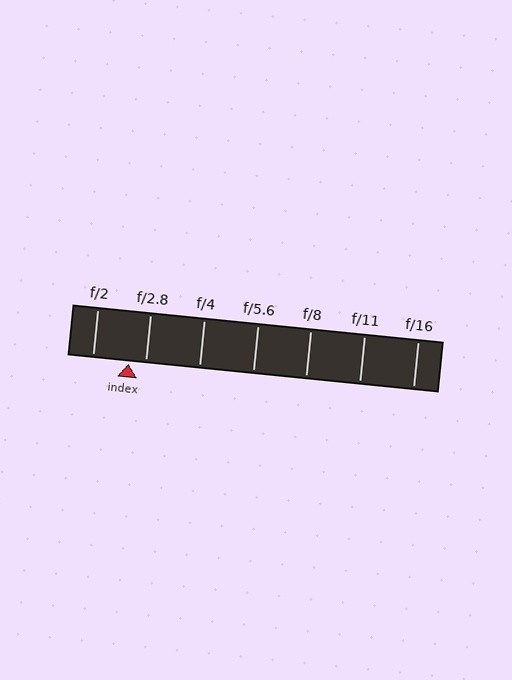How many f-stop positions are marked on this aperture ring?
There are 7 f-stop positions marked.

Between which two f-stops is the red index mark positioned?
The index mark is between f/2 and f/2.8.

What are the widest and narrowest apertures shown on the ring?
The widest aperture shown is f/2 and the narrowest is f/16.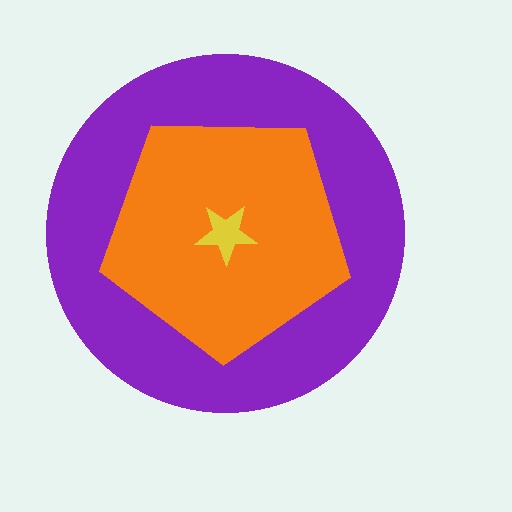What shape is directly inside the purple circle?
The orange pentagon.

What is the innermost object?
The yellow star.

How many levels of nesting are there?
3.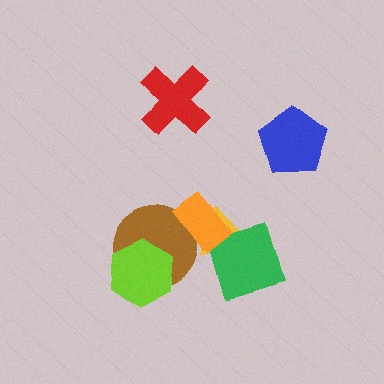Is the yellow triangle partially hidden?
Yes, it is partially covered by another shape.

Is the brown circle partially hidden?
Yes, it is partially covered by another shape.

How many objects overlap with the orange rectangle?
3 objects overlap with the orange rectangle.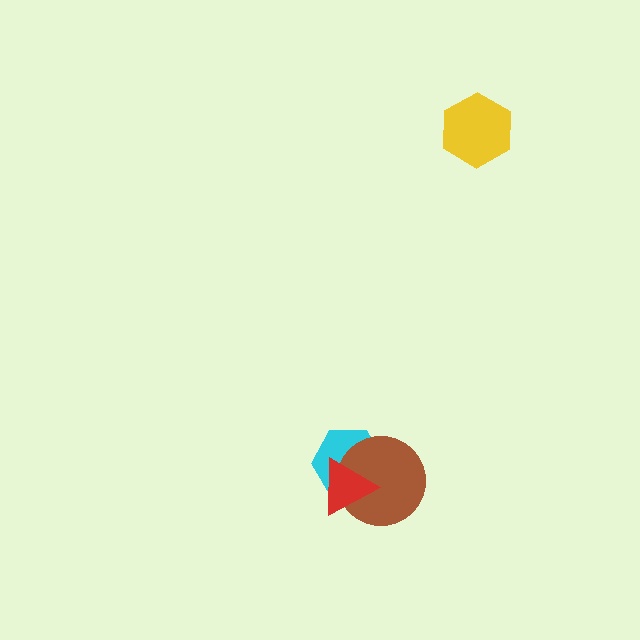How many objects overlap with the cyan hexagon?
2 objects overlap with the cyan hexagon.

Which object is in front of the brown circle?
The red triangle is in front of the brown circle.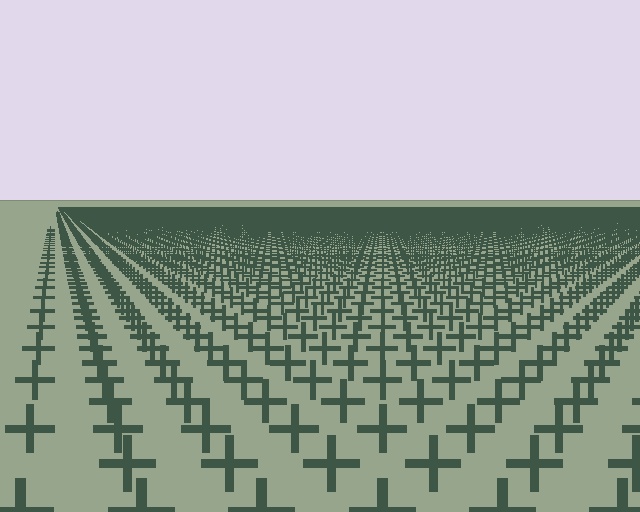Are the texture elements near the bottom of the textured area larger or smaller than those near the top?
Larger. Near the bottom, elements are closer to the viewer and appear at a bigger on-screen size.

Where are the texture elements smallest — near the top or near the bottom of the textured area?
Near the top.